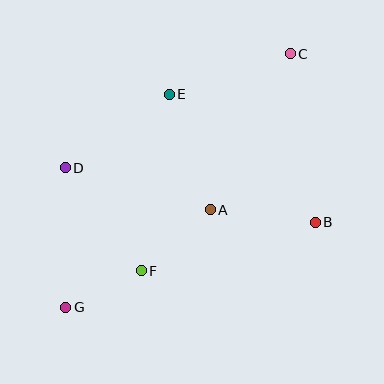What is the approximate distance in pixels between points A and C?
The distance between A and C is approximately 175 pixels.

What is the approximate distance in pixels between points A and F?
The distance between A and F is approximately 92 pixels.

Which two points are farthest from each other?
Points C and G are farthest from each other.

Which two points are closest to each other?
Points F and G are closest to each other.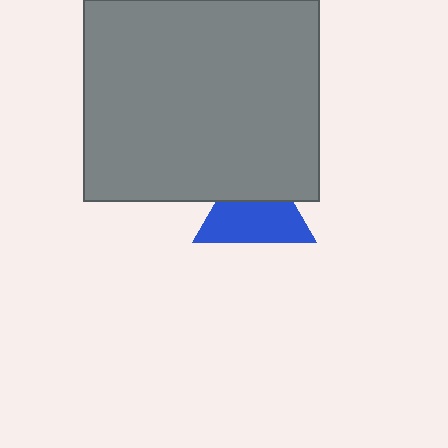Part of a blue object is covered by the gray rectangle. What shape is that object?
It is a triangle.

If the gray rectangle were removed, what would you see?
You would see the complete blue triangle.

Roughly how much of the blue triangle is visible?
About half of it is visible (roughly 62%).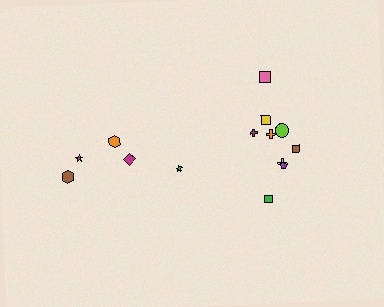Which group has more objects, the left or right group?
The right group.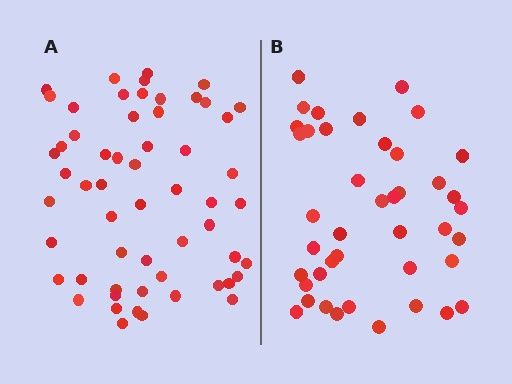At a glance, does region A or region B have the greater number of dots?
Region A (the left region) has more dots.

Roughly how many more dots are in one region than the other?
Region A has approximately 15 more dots than region B.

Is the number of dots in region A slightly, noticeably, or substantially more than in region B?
Region A has noticeably more, but not dramatically so. The ratio is roughly 1.4 to 1.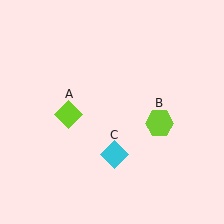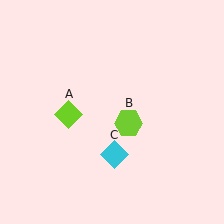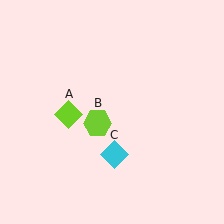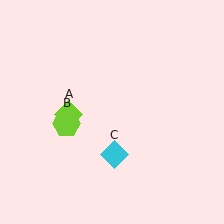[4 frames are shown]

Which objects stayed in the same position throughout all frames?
Lime diamond (object A) and cyan diamond (object C) remained stationary.